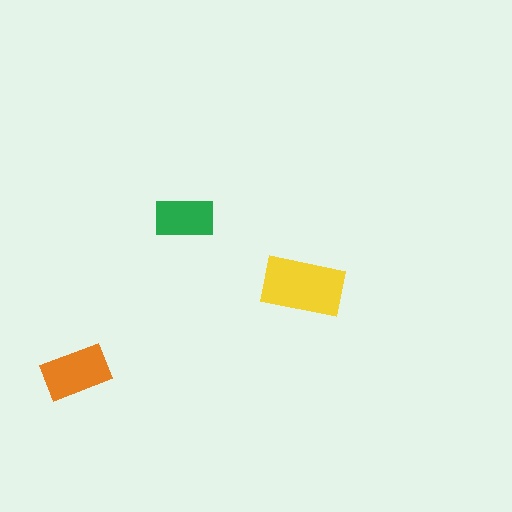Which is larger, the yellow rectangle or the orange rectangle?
The yellow one.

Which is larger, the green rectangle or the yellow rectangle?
The yellow one.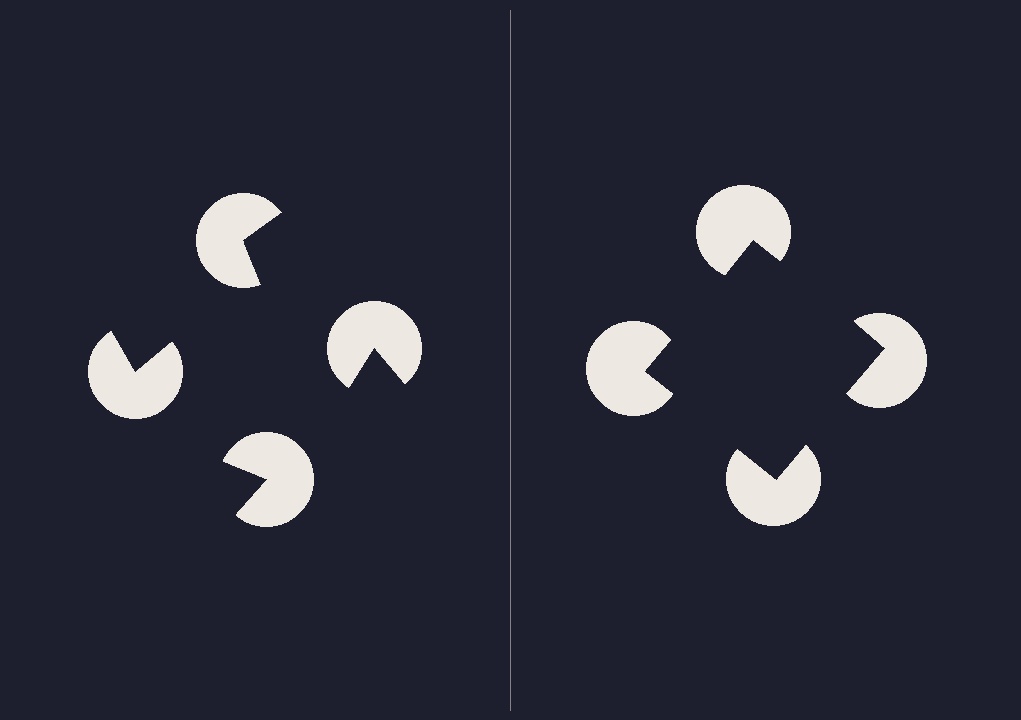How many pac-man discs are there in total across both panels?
8 — 4 on each side.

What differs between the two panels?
The pac-man discs are positioned identically on both sides; only the wedge orientations differ. On the right they align to a square; on the left they are misaligned.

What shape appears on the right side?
An illusory square.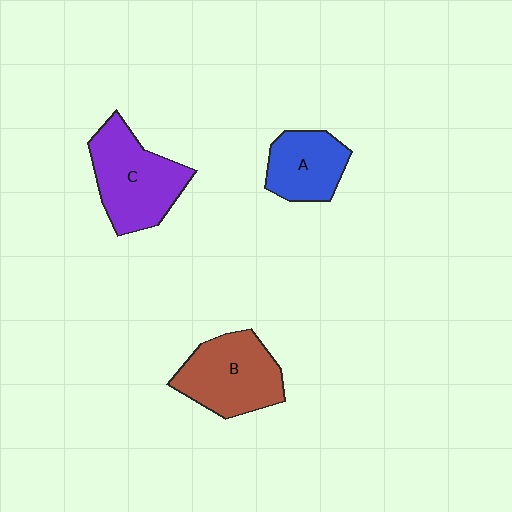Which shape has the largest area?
Shape C (purple).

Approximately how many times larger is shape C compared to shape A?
Approximately 1.5 times.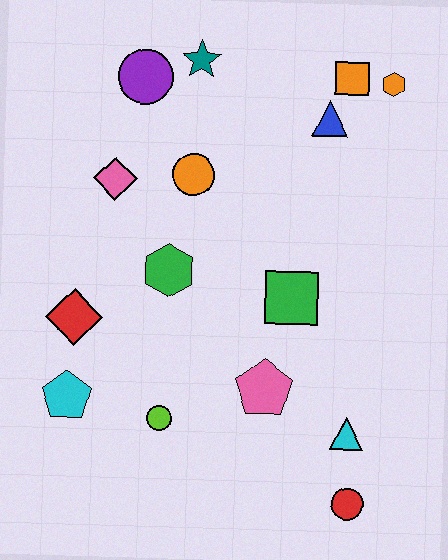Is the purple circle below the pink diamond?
No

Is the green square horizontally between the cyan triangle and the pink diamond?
Yes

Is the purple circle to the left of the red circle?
Yes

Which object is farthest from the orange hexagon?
The cyan pentagon is farthest from the orange hexagon.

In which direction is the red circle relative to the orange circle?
The red circle is below the orange circle.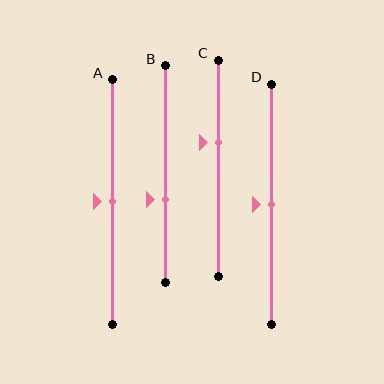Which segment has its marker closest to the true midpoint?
Segment A has its marker closest to the true midpoint.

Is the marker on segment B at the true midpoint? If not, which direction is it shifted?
No, the marker on segment B is shifted downward by about 12% of the segment length.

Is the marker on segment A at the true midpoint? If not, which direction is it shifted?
Yes, the marker on segment A is at the true midpoint.